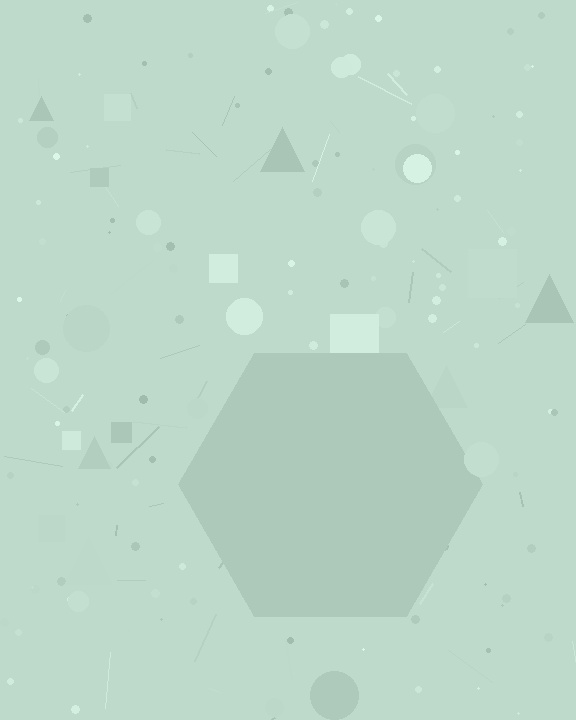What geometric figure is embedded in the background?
A hexagon is embedded in the background.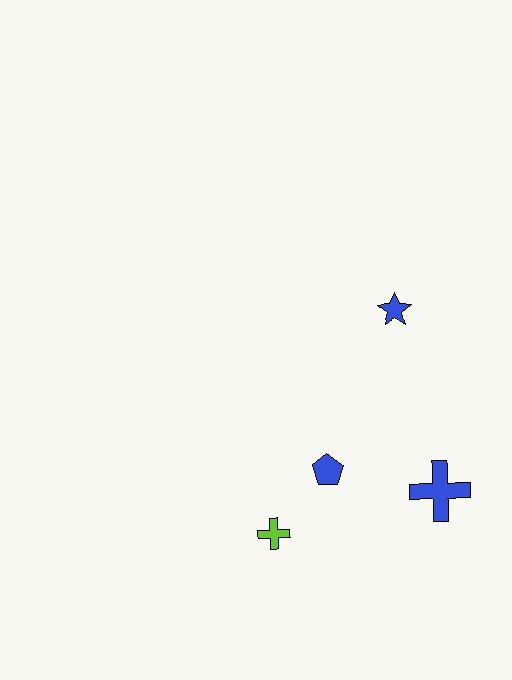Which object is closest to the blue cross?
The blue pentagon is closest to the blue cross.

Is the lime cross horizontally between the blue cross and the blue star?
No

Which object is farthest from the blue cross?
The blue star is farthest from the blue cross.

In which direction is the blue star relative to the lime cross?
The blue star is above the lime cross.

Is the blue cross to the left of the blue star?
No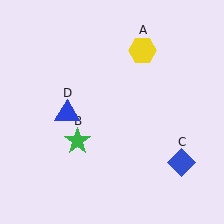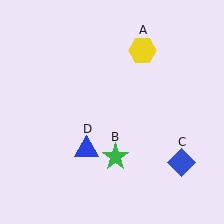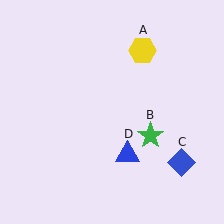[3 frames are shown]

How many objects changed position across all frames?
2 objects changed position: green star (object B), blue triangle (object D).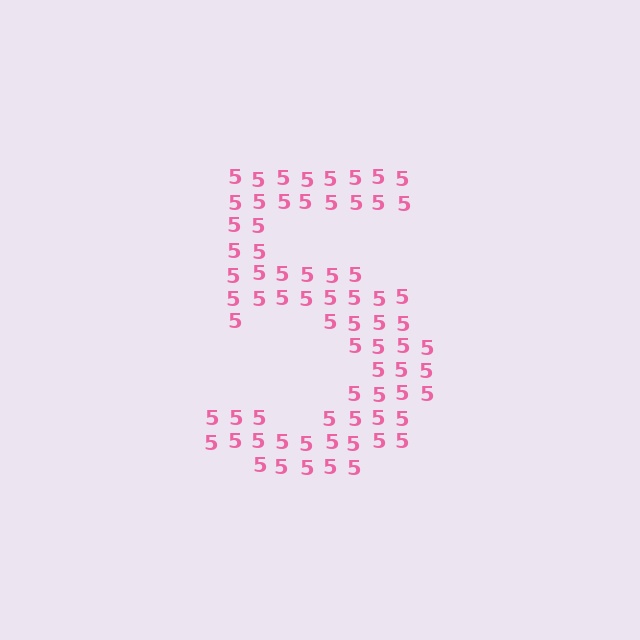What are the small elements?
The small elements are digit 5's.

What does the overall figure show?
The overall figure shows the digit 5.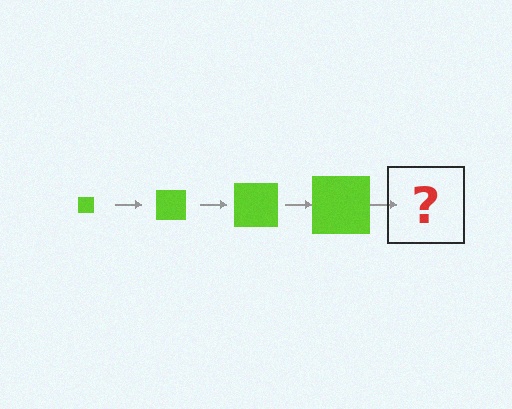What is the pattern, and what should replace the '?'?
The pattern is that the square gets progressively larger each step. The '?' should be a lime square, larger than the previous one.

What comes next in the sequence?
The next element should be a lime square, larger than the previous one.